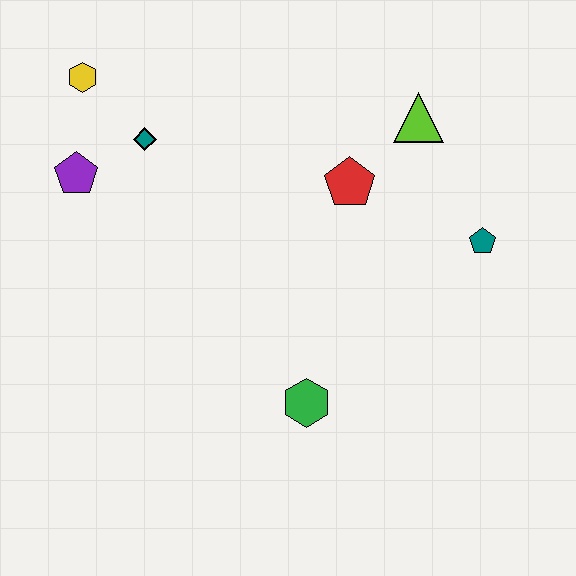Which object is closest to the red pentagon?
The lime triangle is closest to the red pentagon.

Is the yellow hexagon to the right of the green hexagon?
No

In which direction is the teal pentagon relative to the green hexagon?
The teal pentagon is to the right of the green hexagon.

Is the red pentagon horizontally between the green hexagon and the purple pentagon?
No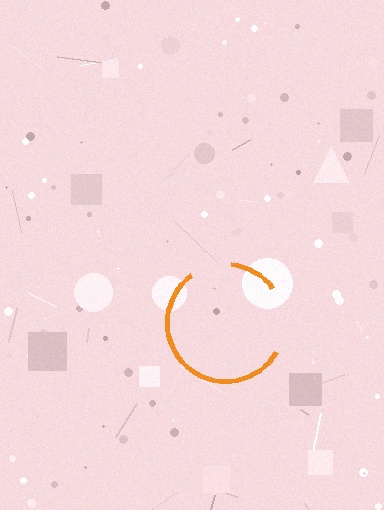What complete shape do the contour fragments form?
The contour fragments form a circle.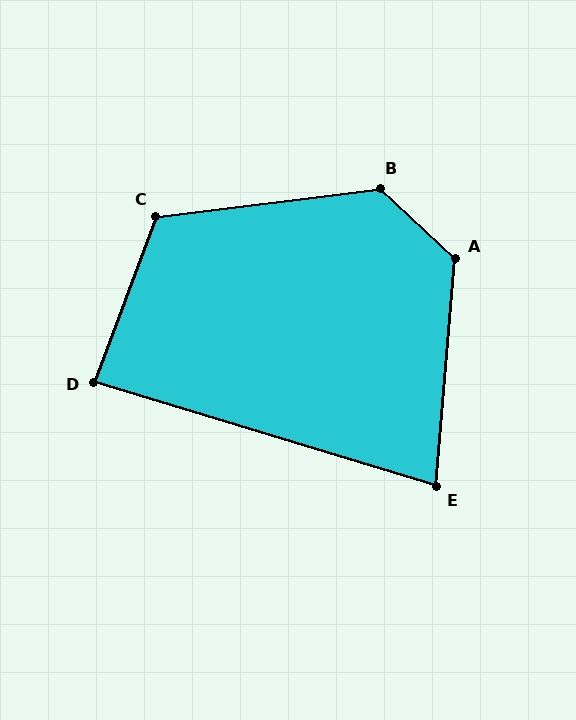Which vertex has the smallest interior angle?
E, at approximately 78 degrees.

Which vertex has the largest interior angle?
B, at approximately 129 degrees.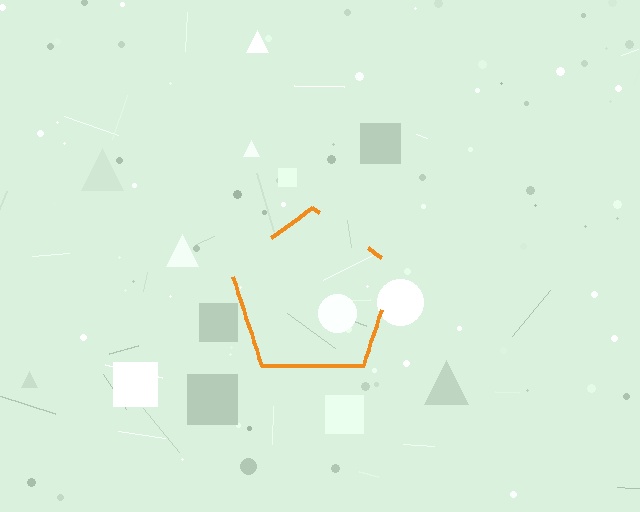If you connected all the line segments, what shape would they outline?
They would outline a pentagon.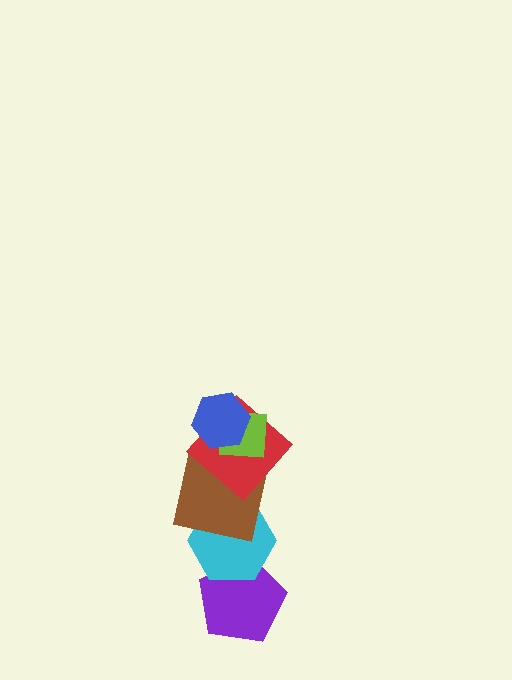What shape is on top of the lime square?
The blue hexagon is on top of the lime square.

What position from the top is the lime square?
The lime square is 2nd from the top.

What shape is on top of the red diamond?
The lime square is on top of the red diamond.